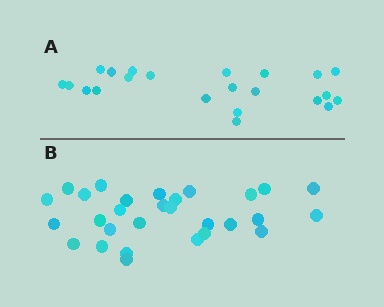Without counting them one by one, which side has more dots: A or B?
Region B (the bottom region) has more dots.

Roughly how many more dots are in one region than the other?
Region B has roughly 8 or so more dots than region A.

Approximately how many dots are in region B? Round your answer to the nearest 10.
About 30 dots. (The exact count is 29, which rounds to 30.)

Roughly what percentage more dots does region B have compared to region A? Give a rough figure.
About 30% more.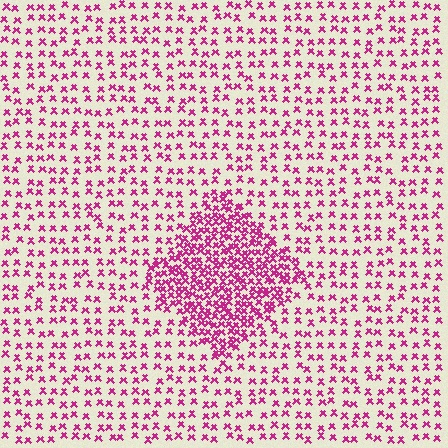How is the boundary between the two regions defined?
The boundary is defined by a change in element density (approximately 2.6x ratio). All elements are the same color, size, and shape.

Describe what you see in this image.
The image contains small magenta elements arranged at two different densities. A diamond-shaped region is visible where the elements are more densely packed than the surrounding area.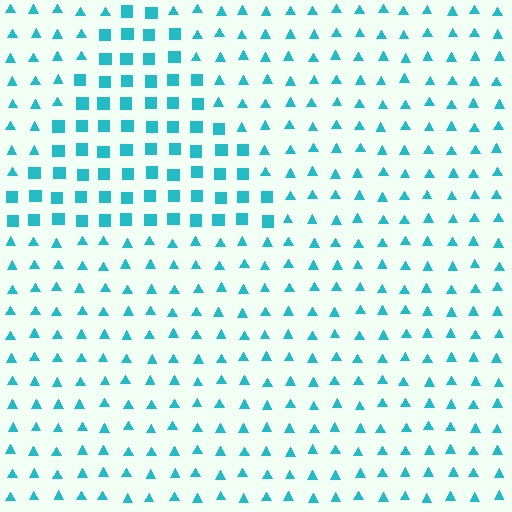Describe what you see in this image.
The image is filled with small cyan elements arranged in a uniform grid. A triangle-shaped region contains squares, while the surrounding area contains triangles. The boundary is defined purely by the change in element shape.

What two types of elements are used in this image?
The image uses squares inside the triangle region and triangles outside it.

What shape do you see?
I see a triangle.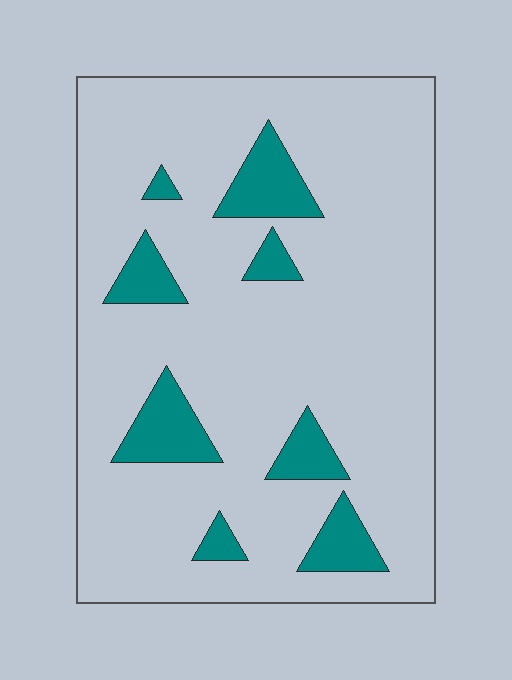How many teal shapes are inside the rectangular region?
8.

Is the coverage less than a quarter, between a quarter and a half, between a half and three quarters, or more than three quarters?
Less than a quarter.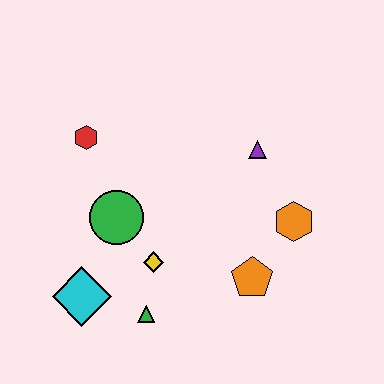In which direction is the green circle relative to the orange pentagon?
The green circle is to the left of the orange pentagon.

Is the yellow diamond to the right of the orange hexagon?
No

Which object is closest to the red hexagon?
The green circle is closest to the red hexagon.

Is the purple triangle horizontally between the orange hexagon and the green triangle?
Yes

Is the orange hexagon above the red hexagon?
No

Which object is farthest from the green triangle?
The purple triangle is farthest from the green triangle.